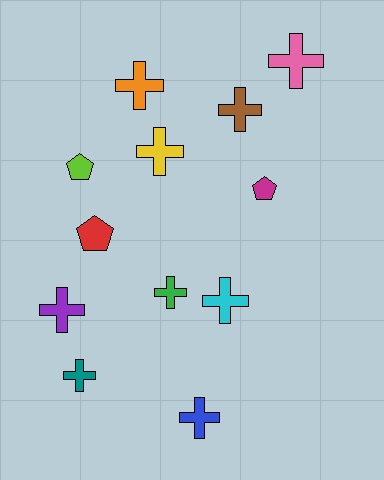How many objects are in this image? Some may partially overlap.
There are 12 objects.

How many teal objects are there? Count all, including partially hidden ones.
There is 1 teal object.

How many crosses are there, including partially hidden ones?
There are 9 crosses.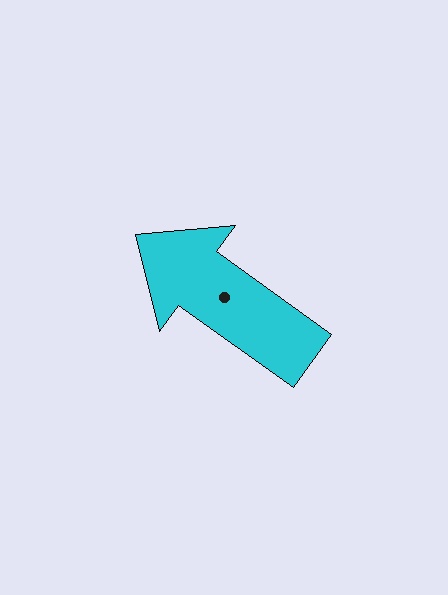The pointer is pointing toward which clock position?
Roughly 10 o'clock.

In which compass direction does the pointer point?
Northwest.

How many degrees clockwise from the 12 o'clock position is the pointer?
Approximately 306 degrees.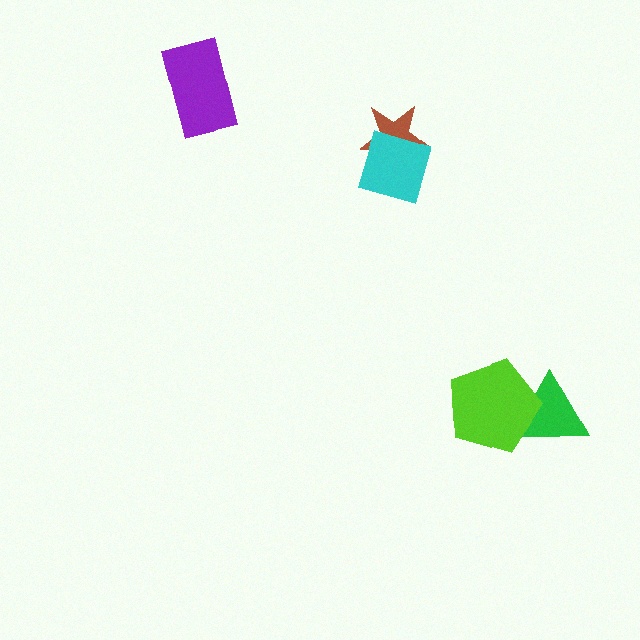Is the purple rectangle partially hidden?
No, no other shape covers it.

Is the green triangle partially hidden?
Yes, it is partially covered by another shape.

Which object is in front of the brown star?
The cyan square is in front of the brown star.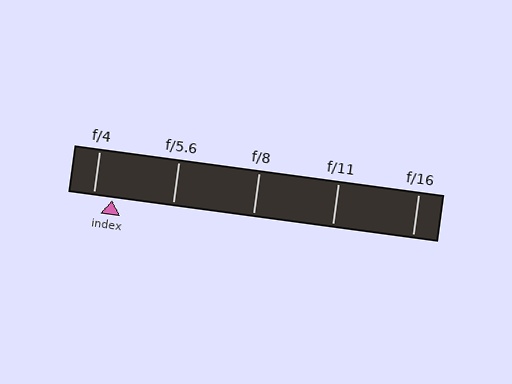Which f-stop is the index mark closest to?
The index mark is closest to f/4.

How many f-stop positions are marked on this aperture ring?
There are 5 f-stop positions marked.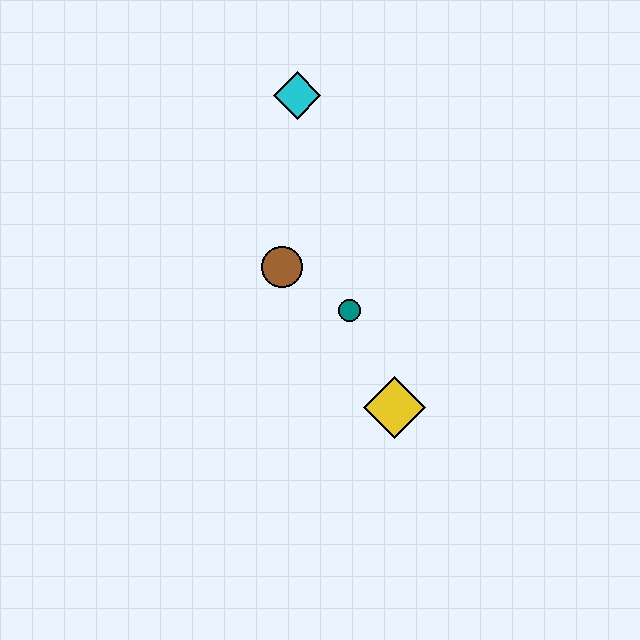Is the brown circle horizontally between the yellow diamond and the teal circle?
No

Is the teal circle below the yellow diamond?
No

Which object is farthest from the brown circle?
The yellow diamond is farthest from the brown circle.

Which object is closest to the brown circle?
The teal circle is closest to the brown circle.